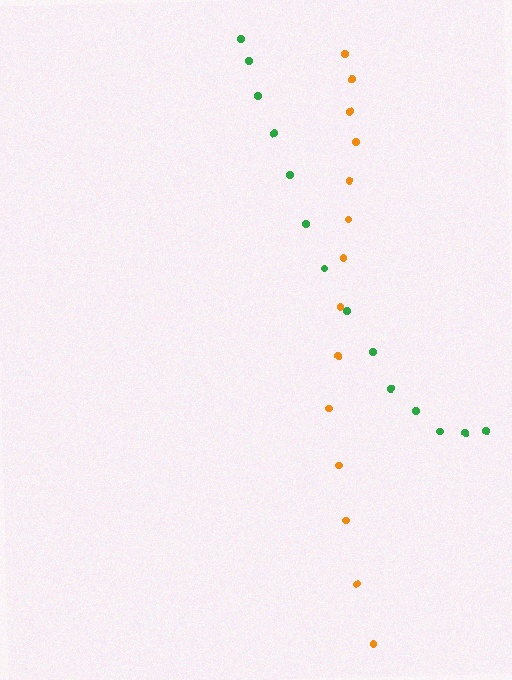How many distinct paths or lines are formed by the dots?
There are 2 distinct paths.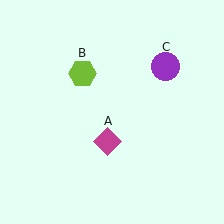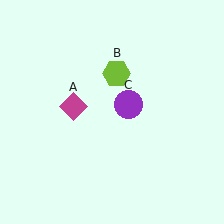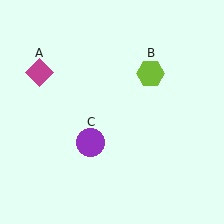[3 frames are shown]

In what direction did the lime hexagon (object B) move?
The lime hexagon (object B) moved right.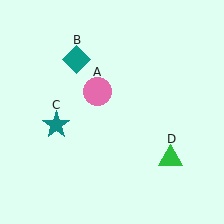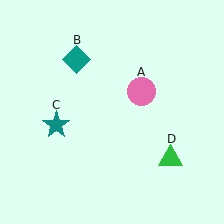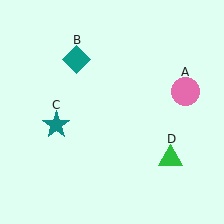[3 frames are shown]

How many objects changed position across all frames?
1 object changed position: pink circle (object A).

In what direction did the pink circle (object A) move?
The pink circle (object A) moved right.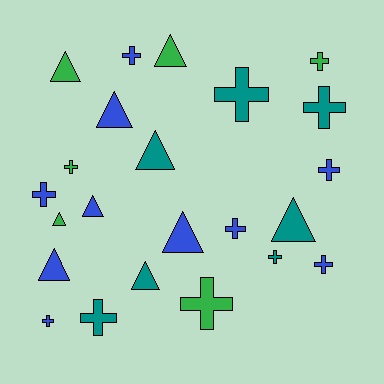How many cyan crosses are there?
There are no cyan crosses.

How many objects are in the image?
There are 23 objects.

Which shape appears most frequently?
Cross, with 13 objects.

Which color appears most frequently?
Blue, with 10 objects.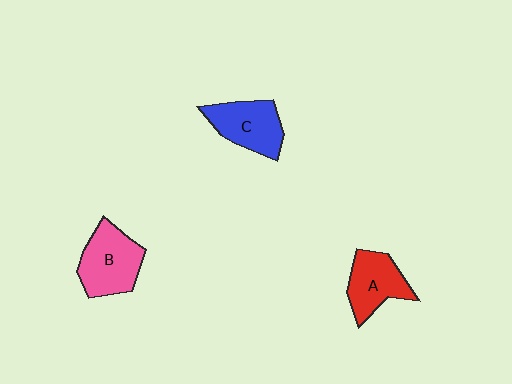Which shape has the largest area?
Shape B (pink).